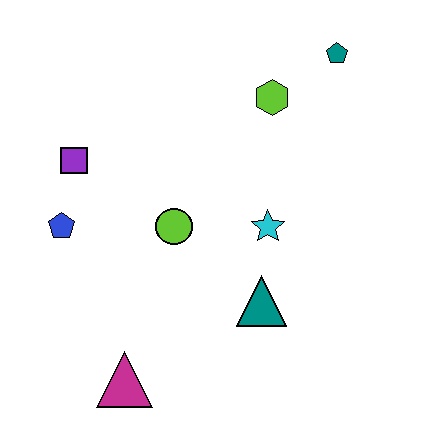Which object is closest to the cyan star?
The teal triangle is closest to the cyan star.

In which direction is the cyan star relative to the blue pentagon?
The cyan star is to the right of the blue pentagon.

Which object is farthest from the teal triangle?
The teal pentagon is farthest from the teal triangle.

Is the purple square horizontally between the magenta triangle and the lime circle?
No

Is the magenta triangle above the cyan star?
No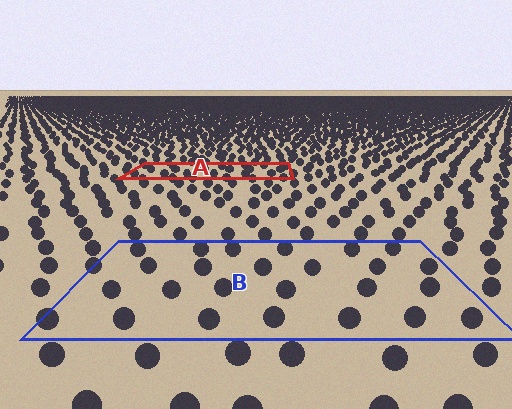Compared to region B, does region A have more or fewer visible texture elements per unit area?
Region A has more texture elements per unit area — they are packed more densely because it is farther away.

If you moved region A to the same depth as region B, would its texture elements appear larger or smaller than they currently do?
They would appear larger. At a closer depth, the same texture elements are projected at a bigger on-screen size.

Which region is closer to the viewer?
Region B is closer. The texture elements there are larger and more spread out.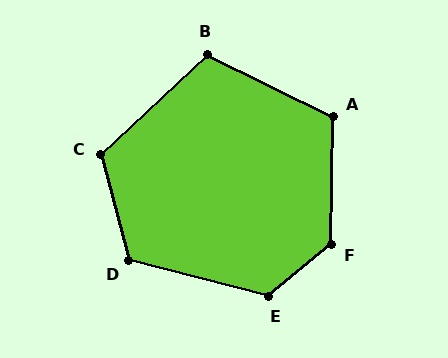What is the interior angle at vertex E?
Approximately 126 degrees (obtuse).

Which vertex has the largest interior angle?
F, at approximately 130 degrees.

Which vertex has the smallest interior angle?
B, at approximately 111 degrees.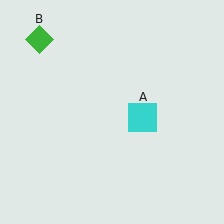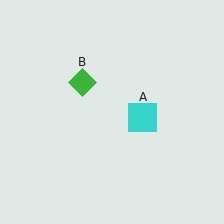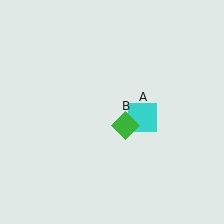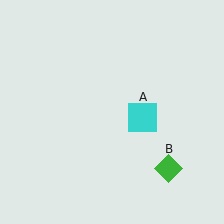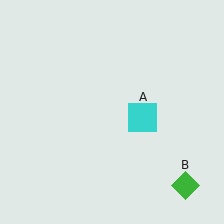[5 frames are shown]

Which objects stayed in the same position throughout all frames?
Cyan square (object A) remained stationary.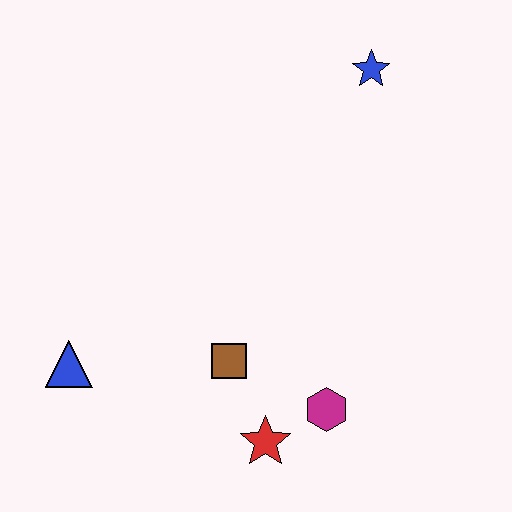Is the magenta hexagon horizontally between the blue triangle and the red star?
No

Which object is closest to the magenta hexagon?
The red star is closest to the magenta hexagon.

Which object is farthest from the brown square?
The blue star is farthest from the brown square.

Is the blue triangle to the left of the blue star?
Yes